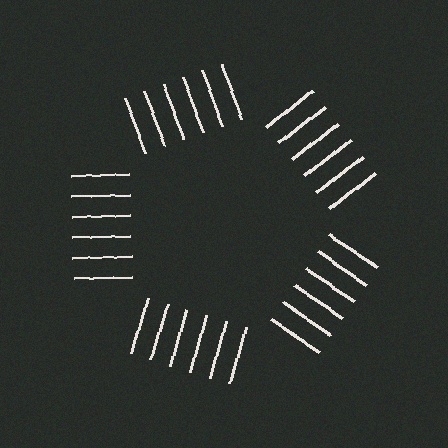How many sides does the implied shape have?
5 sides — the line-ends trace a pentagon.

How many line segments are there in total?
30 — 6 along each of the 5 edges.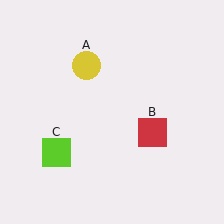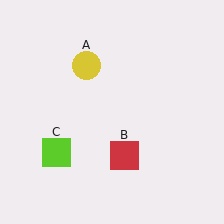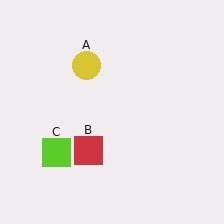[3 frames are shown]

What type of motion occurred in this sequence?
The red square (object B) rotated clockwise around the center of the scene.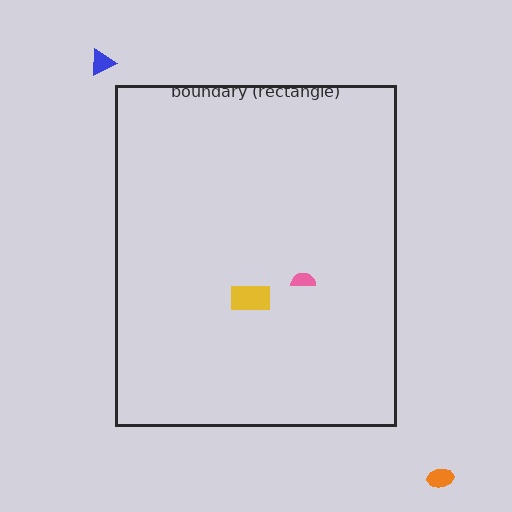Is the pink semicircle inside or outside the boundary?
Inside.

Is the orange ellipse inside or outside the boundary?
Outside.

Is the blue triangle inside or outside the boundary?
Outside.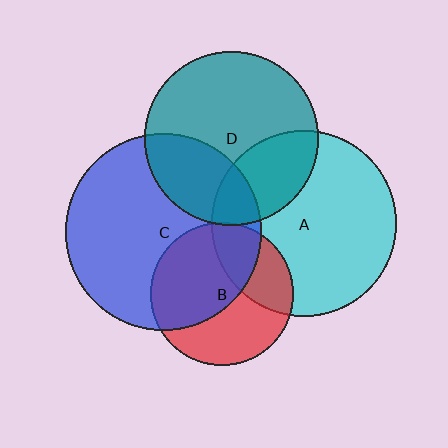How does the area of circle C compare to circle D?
Approximately 1.3 times.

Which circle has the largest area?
Circle C (blue).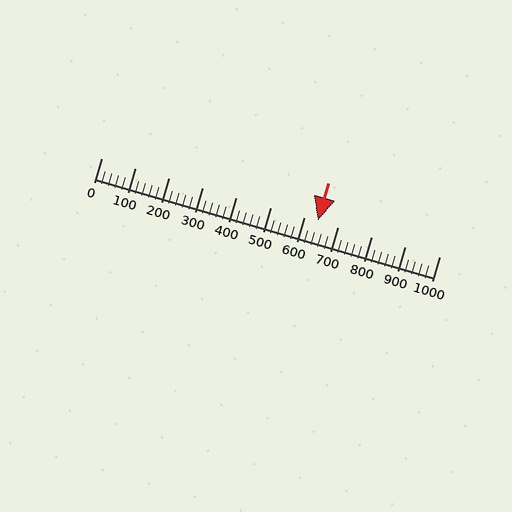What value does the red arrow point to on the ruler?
The red arrow points to approximately 640.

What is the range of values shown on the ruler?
The ruler shows values from 0 to 1000.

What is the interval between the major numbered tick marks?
The major tick marks are spaced 100 units apart.